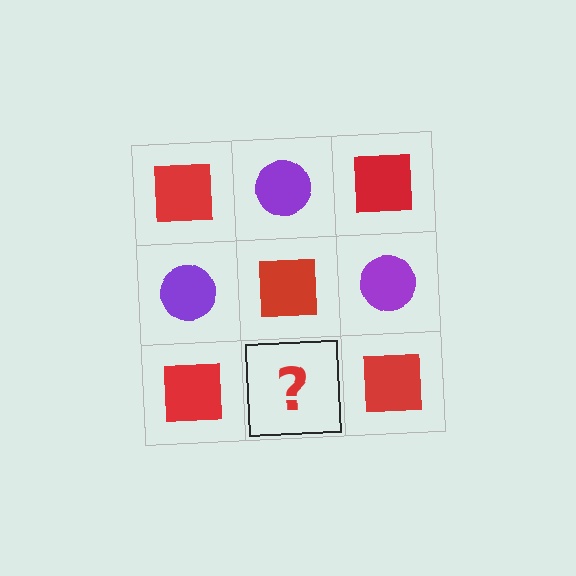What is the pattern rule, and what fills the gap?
The rule is that it alternates red square and purple circle in a checkerboard pattern. The gap should be filled with a purple circle.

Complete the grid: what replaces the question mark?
The question mark should be replaced with a purple circle.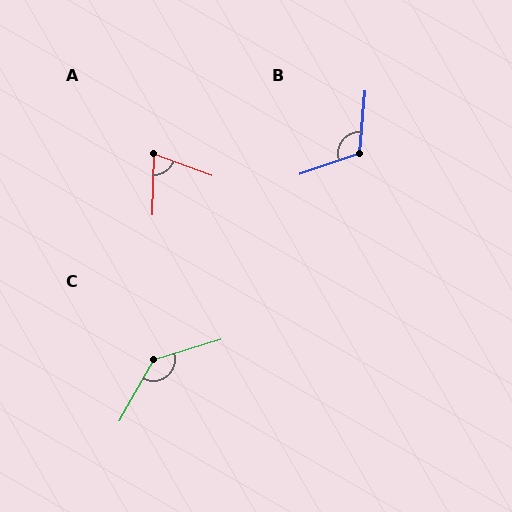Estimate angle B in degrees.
Approximately 114 degrees.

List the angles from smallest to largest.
A (71°), B (114°), C (136°).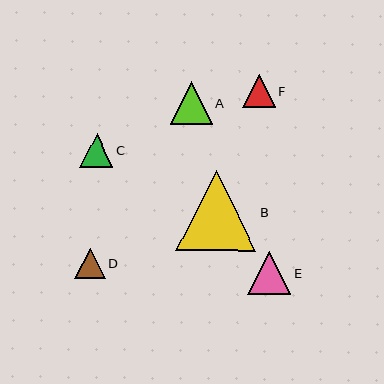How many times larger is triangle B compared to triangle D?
Triangle B is approximately 2.6 times the size of triangle D.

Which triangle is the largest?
Triangle B is the largest with a size of approximately 80 pixels.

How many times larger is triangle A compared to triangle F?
Triangle A is approximately 1.3 times the size of triangle F.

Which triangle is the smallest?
Triangle D is the smallest with a size of approximately 31 pixels.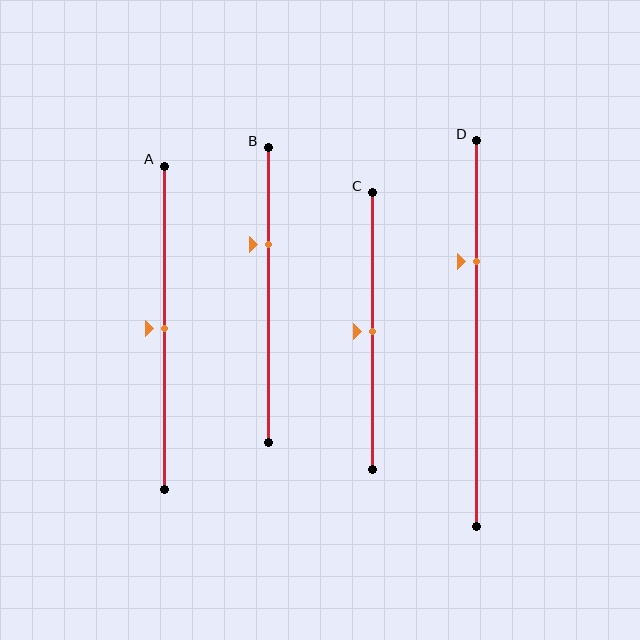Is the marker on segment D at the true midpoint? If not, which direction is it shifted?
No, the marker on segment D is shifted upward by about 19% of the segment length.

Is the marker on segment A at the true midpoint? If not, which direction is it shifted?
Yes, the marker on segment A is at the true midpoint.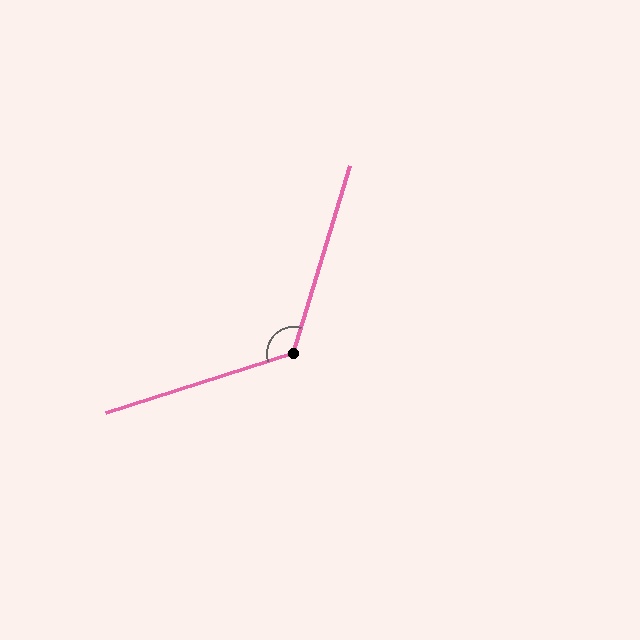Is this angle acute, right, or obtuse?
It is obtuse.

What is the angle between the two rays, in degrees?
Approximately 124 degrees.